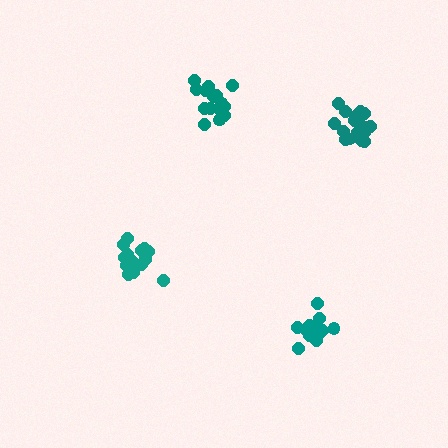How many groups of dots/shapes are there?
There are 4 groups.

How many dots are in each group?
Group 1: 15 dots, Group 2: 18 dots, Group 3: 20 dots, Group 4: 14 dots (67 total).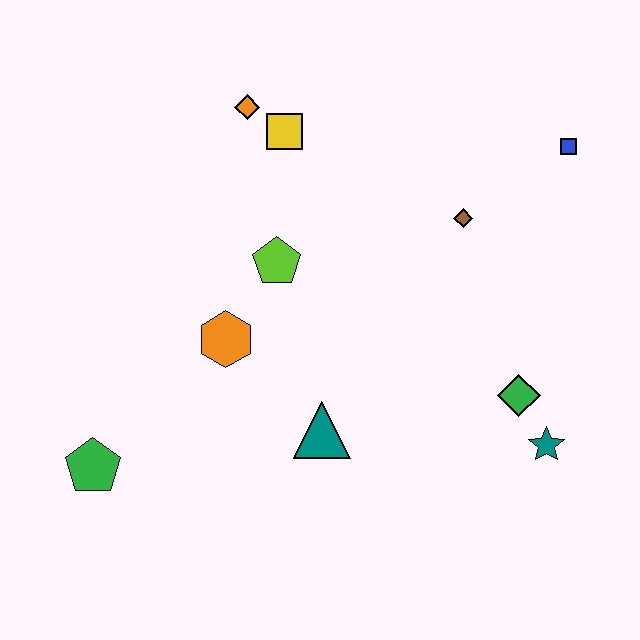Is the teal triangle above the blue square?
No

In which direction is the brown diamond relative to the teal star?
The brown diamond is above the teal star.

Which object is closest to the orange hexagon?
The lime pentagon is closest to the orange hexagon.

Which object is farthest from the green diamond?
The green pentagon is farthest from the green diamond.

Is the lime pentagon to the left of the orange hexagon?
No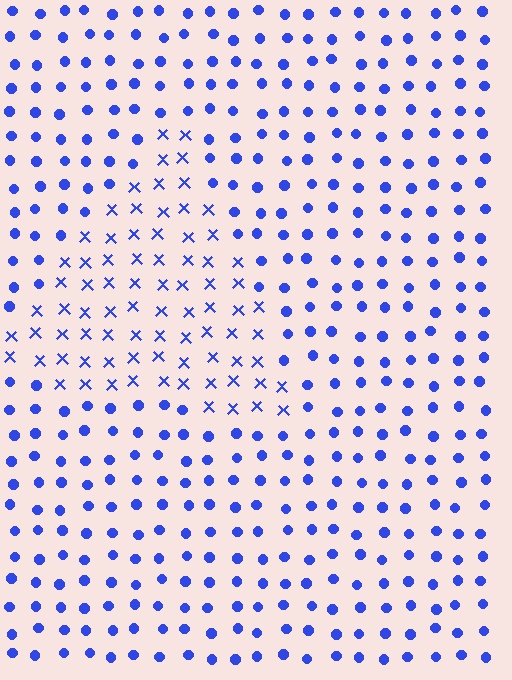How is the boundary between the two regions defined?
The boundary is defined by a change in element shape: X marks inside vs. circles outside. All elements share the same color and spacing.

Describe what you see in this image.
The image is filled with small blue elements arranged in a uniform grid. A triangle-shaped region contains X marks, while the surrounding area contains circles. The boundary is defined purely by the change in element shape.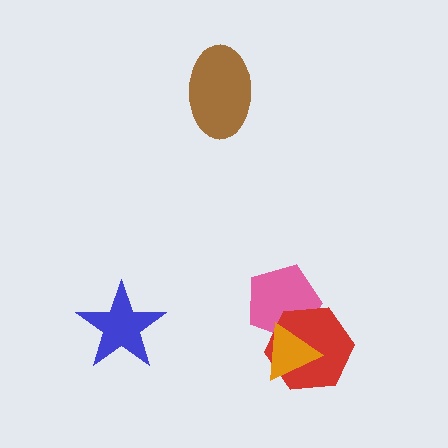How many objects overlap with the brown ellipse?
0 objects overlap with the brown ellipse.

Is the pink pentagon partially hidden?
Yes, it is partially covered by another shape.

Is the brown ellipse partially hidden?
No, no other shape covers it.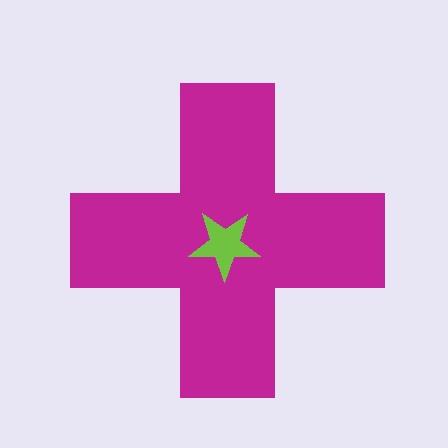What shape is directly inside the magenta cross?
The lime star.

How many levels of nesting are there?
2.